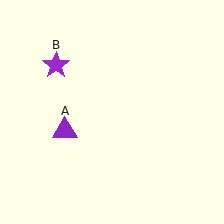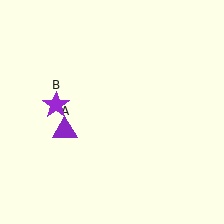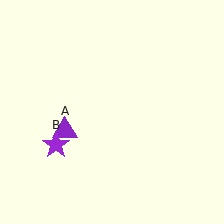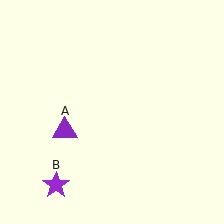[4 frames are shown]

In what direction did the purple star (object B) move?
The purple star (object B) moved down.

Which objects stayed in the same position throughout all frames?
Purple triangle (object A) remained stationary.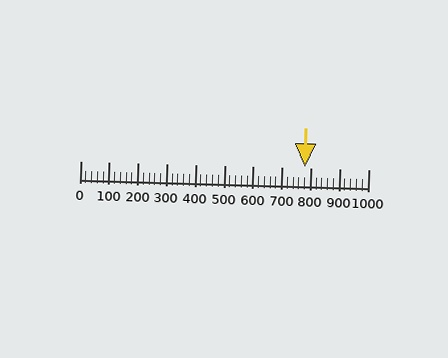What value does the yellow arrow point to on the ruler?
The yellow arrow points to approximately 780.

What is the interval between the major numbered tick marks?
The major tick marks are spaced 100 units apart.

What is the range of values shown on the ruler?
The ruler shows values from 0 to 1000.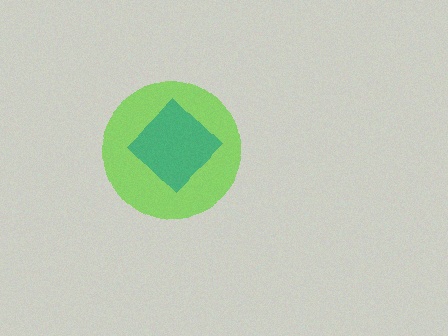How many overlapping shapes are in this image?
There are 2 overlapping shapes in the image.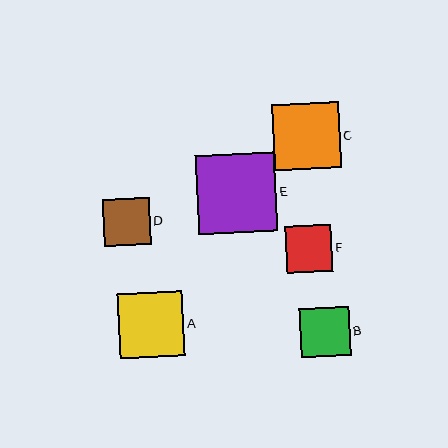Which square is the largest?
Square E is the largest with a size of approximately 79 pixels.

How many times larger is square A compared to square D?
Square A is approximately 1.4 times the size of square D.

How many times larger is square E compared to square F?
Square E is approximately 1.7 times the size of square F.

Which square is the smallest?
Square F is the smallest with a size of approximately 47 pixels.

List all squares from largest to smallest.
From largest to smallest: E, C, A, B, D, F.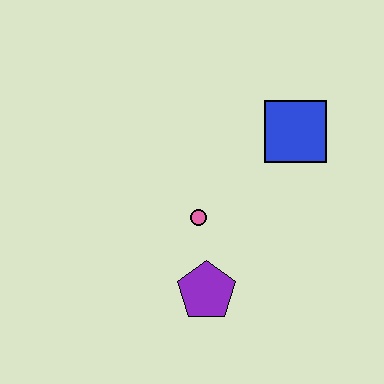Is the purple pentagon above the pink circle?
No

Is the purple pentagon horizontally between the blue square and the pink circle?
Yes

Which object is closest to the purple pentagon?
The pink circle is closest to the purple pentagon.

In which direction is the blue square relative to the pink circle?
The blue square is to the right of the pink circle.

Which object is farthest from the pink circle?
The blue square is farthest from the pink circle.